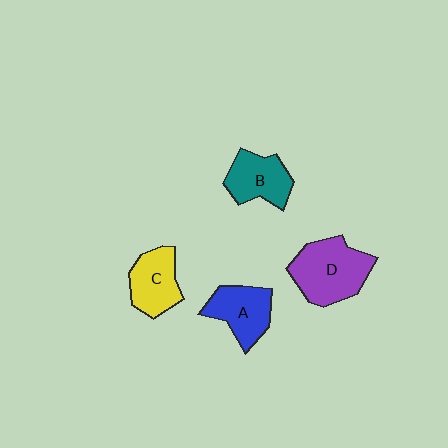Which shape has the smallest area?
Shape C (yellow).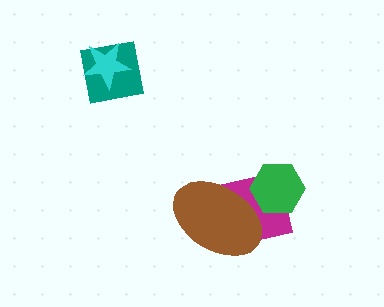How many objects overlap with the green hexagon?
2 objects overlap with the green hexagon.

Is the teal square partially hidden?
Yes, it is partially covered by another shape.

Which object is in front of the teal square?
The cyan star is in front of the teal square.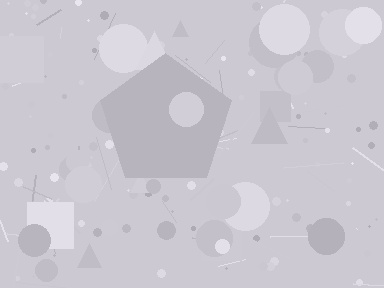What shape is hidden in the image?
A pentagon is hidden in the image.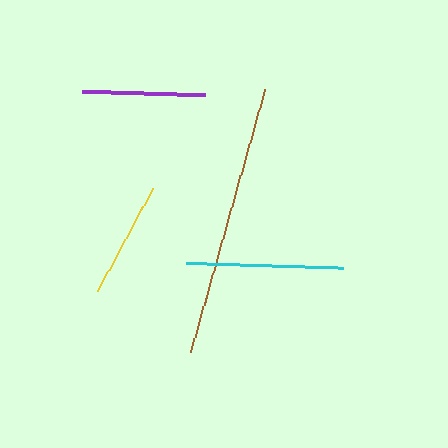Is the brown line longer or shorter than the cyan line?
The brown line is longer than the cyan line.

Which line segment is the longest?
The brown line is the longest at approximately 273 pixels.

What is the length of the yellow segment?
The yellow segment is approximately 117 pixels long.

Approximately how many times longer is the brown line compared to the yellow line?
The brown line is approximately 2.3 times the length of the yellow line.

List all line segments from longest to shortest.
From longest to shortest: brown, cyan, purple, yellow.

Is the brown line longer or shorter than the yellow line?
The brown line is longer than the yellow line.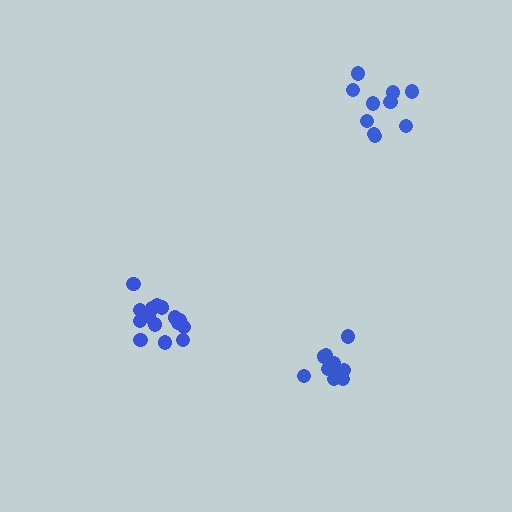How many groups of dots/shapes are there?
There are 3 groups.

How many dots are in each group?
Group 1: 16 dots, Group 2: 10 dots, Group 3: 10 dots (36 total).